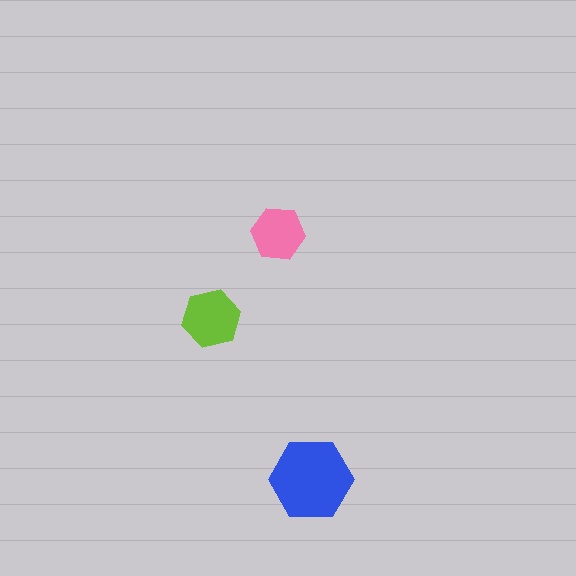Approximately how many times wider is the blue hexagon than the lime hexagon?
About 1.5 times wider.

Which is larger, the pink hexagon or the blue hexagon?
The blue one.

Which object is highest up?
The pink hexagon is topmost.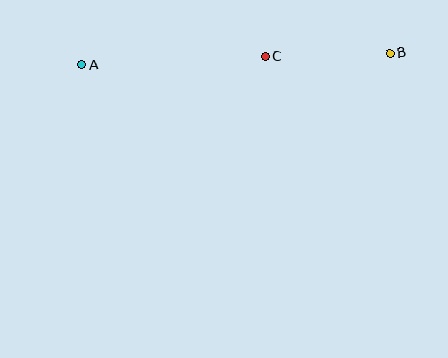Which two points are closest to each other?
Points B and C are closest to each other.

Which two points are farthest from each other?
Points A and B are farthest from each other.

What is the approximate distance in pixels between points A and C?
The distance between A and C is approximately 183 pixels.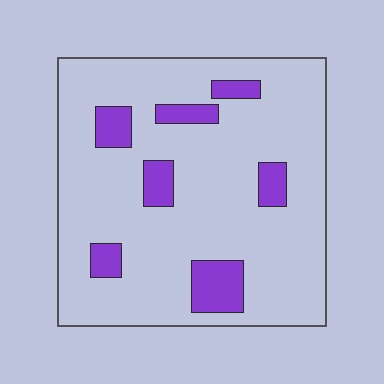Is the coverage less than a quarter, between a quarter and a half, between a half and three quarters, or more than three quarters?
Less than a quarter.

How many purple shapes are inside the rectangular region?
7.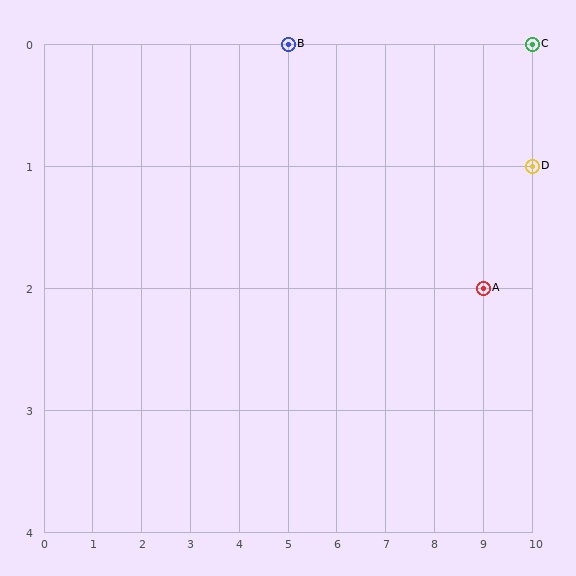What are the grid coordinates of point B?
Point B is at grid coordinates (5, 0).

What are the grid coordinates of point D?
Point D is at grid coordinates (10, 1).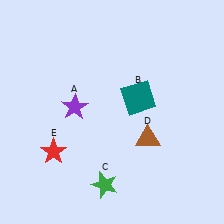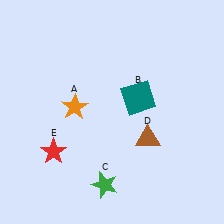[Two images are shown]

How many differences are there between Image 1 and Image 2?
There is 1 difference between the two images.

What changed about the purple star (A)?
In Image 1, A is purple. In Image 2, it changed to orange.